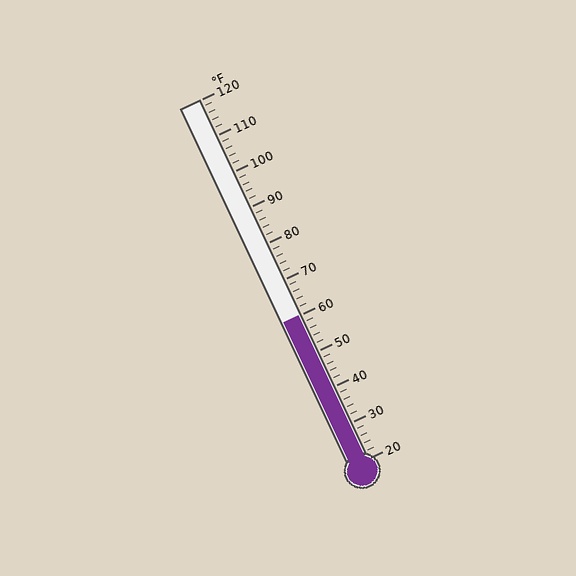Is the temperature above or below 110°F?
The temperature is below 110°F.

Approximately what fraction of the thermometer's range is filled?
The thermometer is filled to approximately 40% of its range.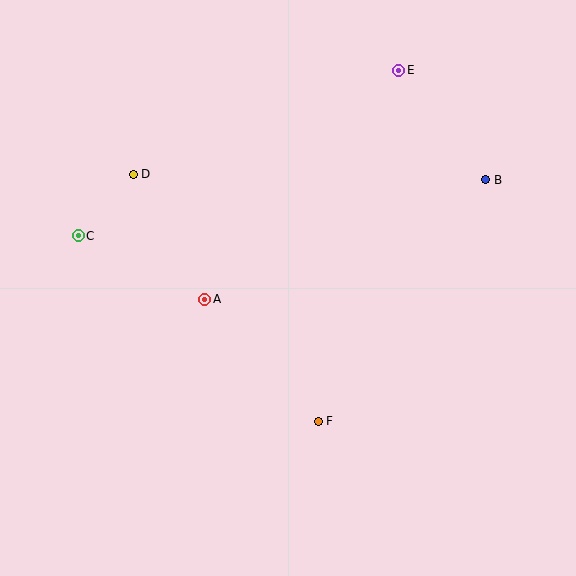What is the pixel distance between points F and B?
The distance between F and B is 294 pixels.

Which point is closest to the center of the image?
Point A at (205, 299) is closest to the center.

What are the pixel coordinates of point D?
Point D is at (133, 174).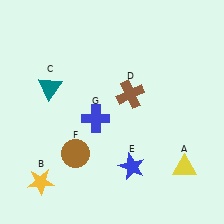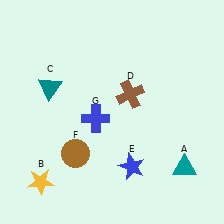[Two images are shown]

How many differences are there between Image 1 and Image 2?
There is 1 difference between the two images.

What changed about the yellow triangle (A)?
In Image 1, A is yellow. In Image 2, it changed to teal.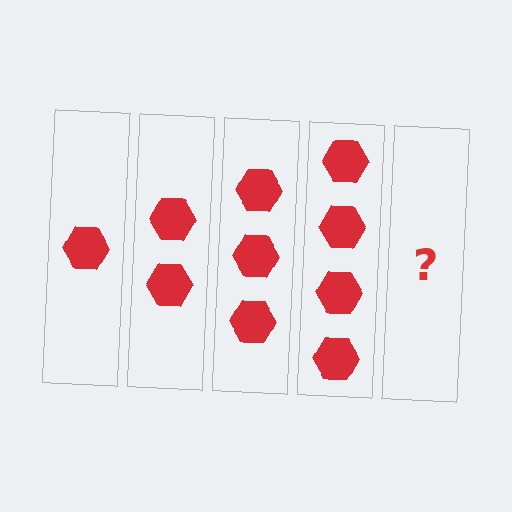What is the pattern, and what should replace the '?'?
The pattern is that each step adds one more hexagon. The '?' should be 5 hexagons.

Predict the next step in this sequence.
The next step is 5 hexagons.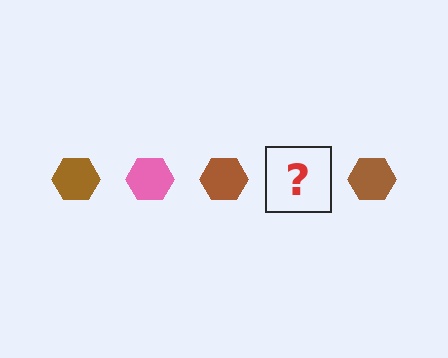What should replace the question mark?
The question mark should be replaced with a pink hexagon.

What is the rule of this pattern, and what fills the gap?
The rule is that the pattern cycles through brown, pink hexagons. The gap should be filled with a pink hexagon.